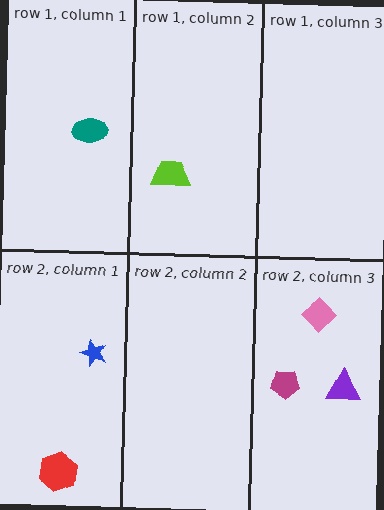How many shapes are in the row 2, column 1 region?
2.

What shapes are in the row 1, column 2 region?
The lime trapezoid.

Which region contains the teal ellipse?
The row 1, column 1 region.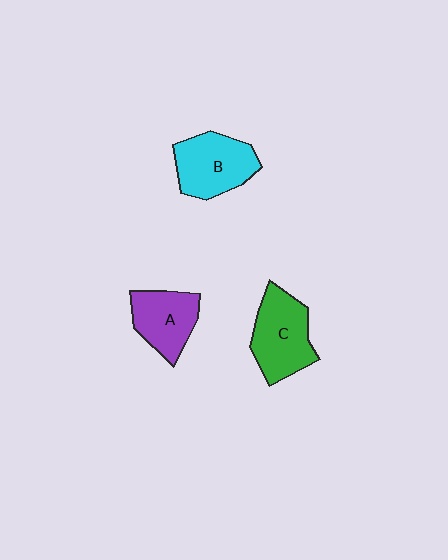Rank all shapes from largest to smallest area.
From largest to smallest: C (green), B (cyan), A (purple).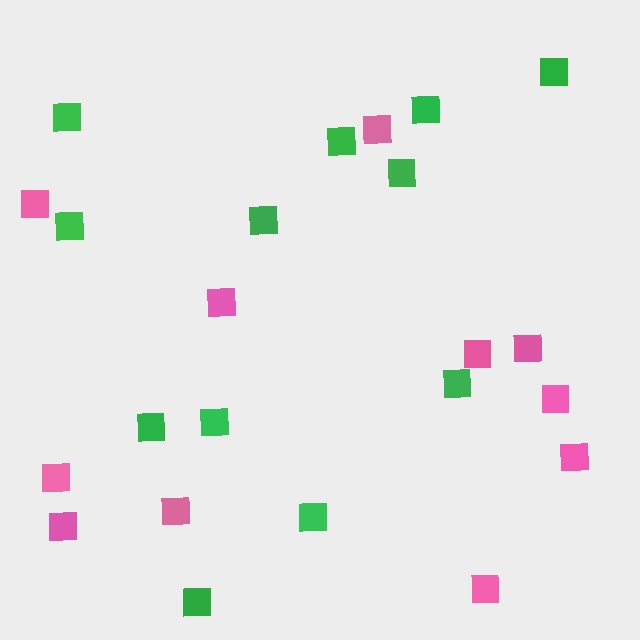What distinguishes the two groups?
There are 2 groups: one group of pink squares (11) and one group of green squares (12).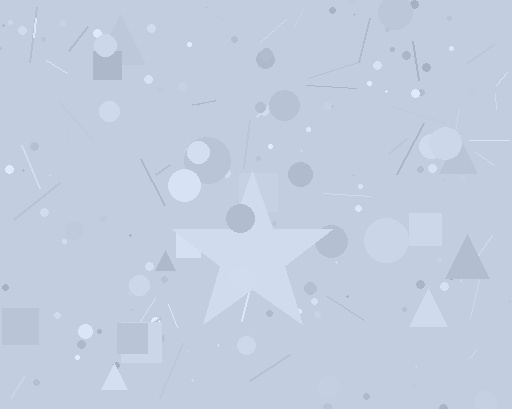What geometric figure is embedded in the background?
A star is embedded in the background.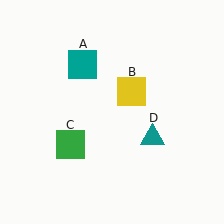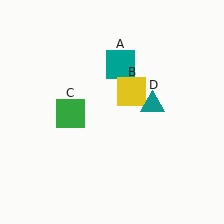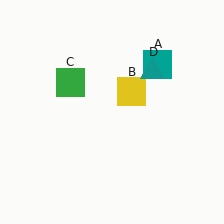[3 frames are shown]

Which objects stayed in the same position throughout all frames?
Yellow square (object B) remained stationary.